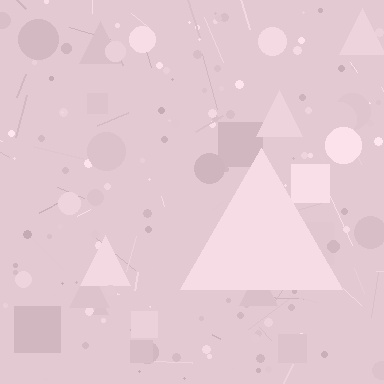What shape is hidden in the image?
A triangle is hidden in the image.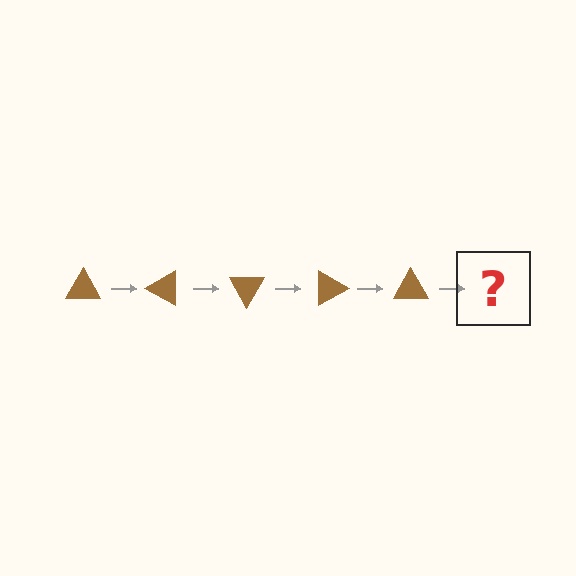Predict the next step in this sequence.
The next step is a brown triangle rotated 150 degrees.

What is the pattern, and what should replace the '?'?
The pattern is that the triangle rotates 30 degrees each step. The '?' should be a brown triangle rotated 150 degrees.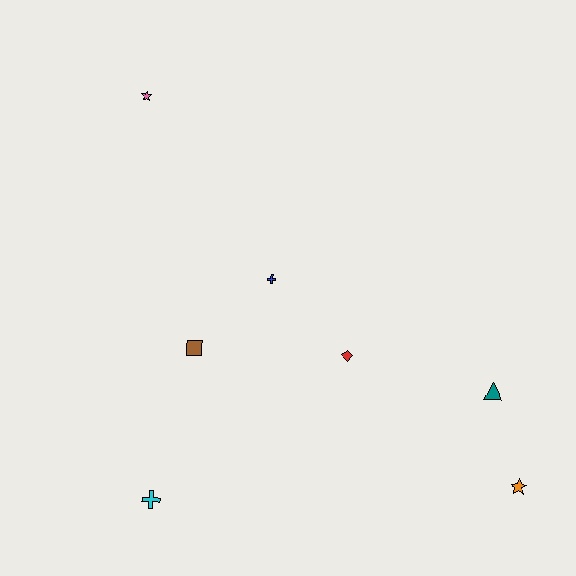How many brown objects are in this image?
There is 1 brown object.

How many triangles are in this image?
There is 1 triangle.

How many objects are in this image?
There are 7 objects.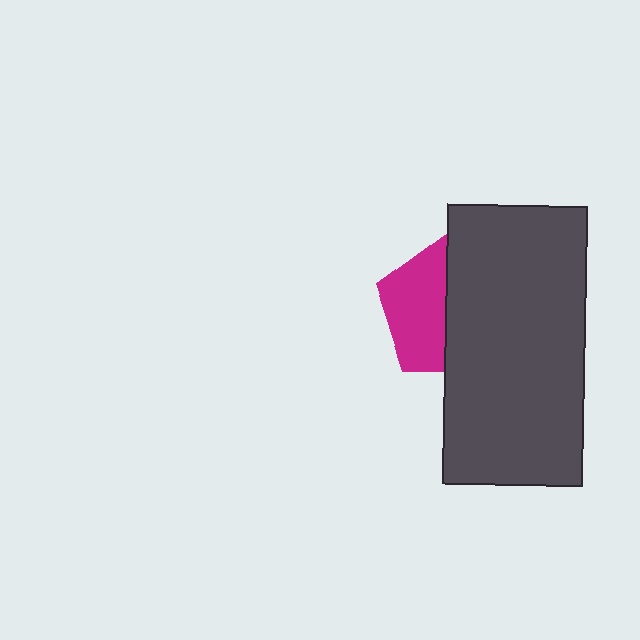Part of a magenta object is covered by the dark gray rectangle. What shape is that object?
It is a pentagon.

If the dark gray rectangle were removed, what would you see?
You would see the complete magenta pentagon.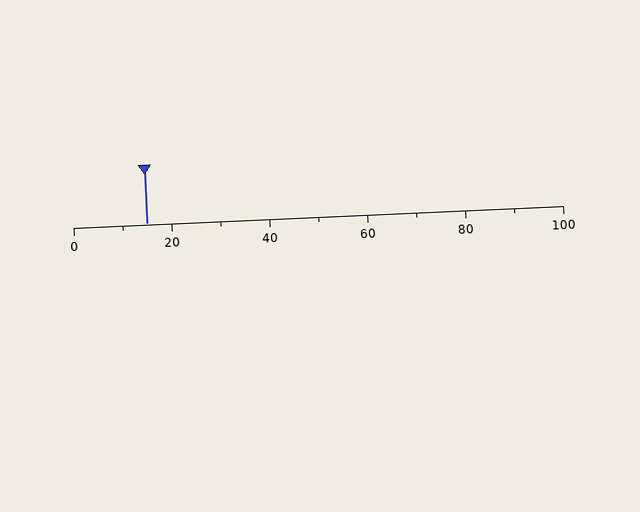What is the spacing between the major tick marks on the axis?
The major ticks are spaced 20 apart.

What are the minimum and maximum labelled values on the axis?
The axis runs from 0 to 100.